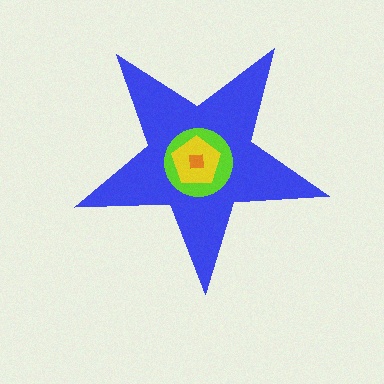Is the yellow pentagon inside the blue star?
Yes.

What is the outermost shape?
The blue star.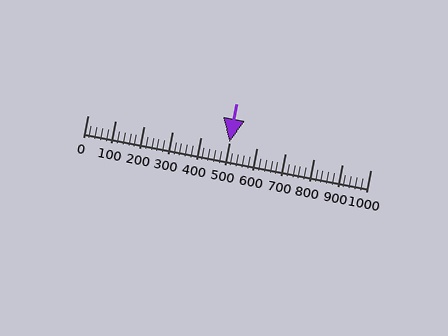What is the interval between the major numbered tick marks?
The major tick marks are spaced 100 units apart.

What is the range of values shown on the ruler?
The ruler shows values from 0 to 1000.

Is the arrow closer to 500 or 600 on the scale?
The arrow is closer to 500.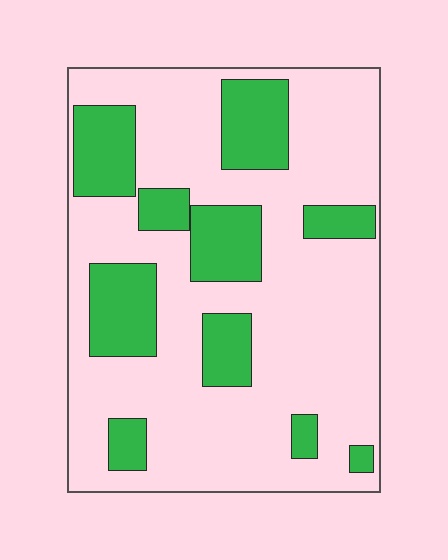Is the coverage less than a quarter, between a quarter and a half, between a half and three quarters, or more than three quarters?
Between a quarter and a half.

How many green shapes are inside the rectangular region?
10.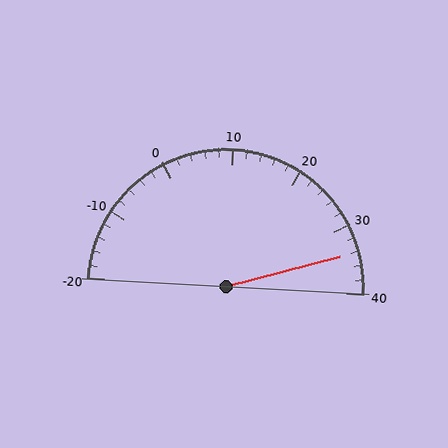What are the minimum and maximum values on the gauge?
The gauge ranges from -20 to 40.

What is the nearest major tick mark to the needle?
The nearest major tick mark is 30.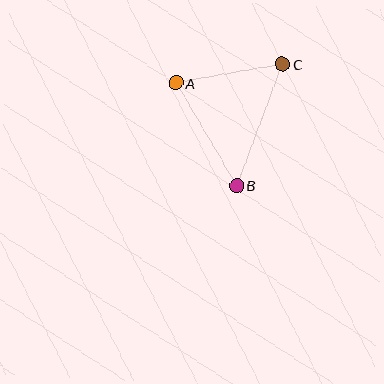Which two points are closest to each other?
Points A and C are closest to each other.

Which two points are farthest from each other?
Points B and C are farthest from each other.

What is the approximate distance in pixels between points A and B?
The distance between A and B is approximately 120 pixels.